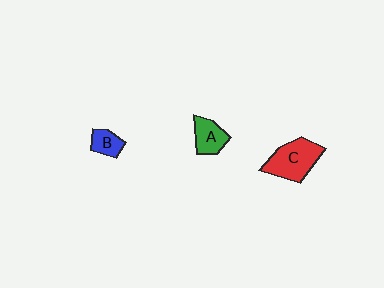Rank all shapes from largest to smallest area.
From largest to smallest: C (red), A (green), B (blue).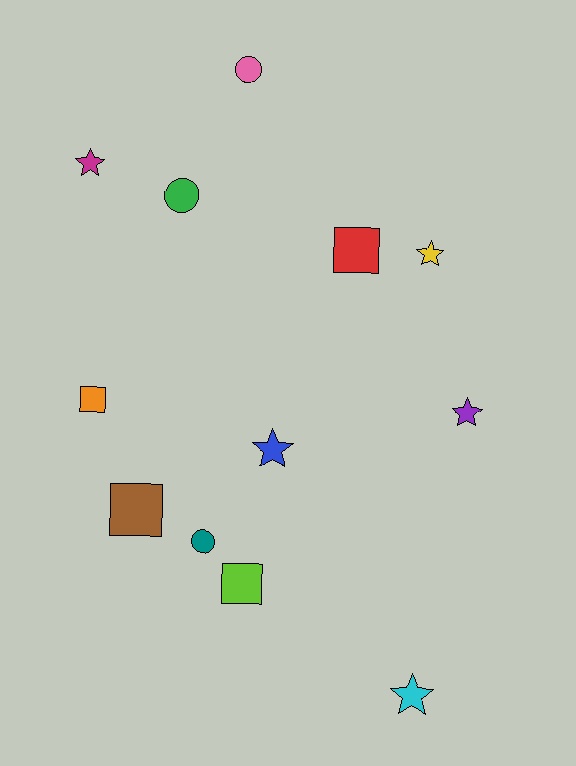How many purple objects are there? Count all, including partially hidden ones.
There is 1 purple object.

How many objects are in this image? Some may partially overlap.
There are 12 objects.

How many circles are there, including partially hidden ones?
There are 3 circles.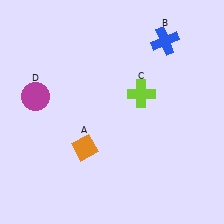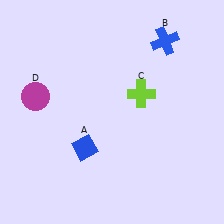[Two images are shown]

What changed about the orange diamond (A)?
In Image 1, A is orange. In Image 2, it changed to blue.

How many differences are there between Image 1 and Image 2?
There is 1 difference between the two images.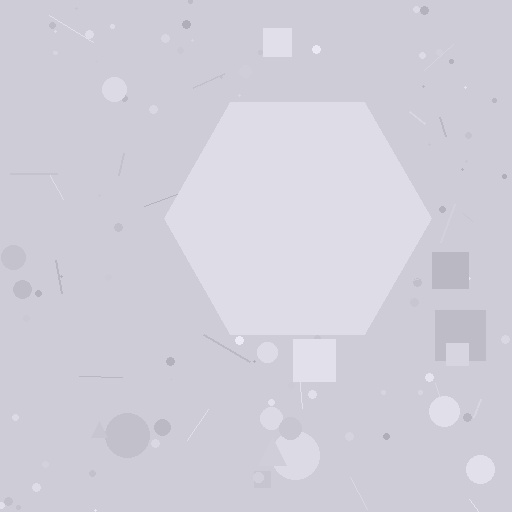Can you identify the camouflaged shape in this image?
The camouflaged shape is a hexagon.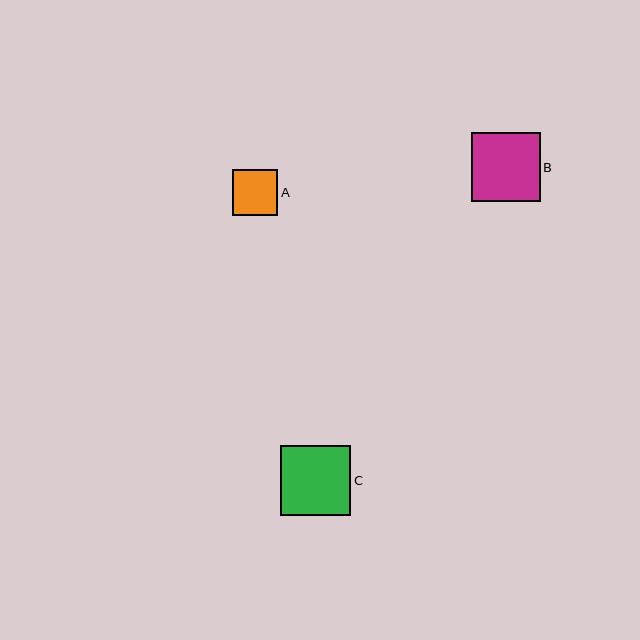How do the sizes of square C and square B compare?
Square C and square B are approximately the same size.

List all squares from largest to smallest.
From largest to smallest: C, B, A.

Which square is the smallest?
Square A is the smallest with a size of approximately 46 pixels.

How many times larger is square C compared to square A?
Square C is approximately 1.5 times the size of square A.